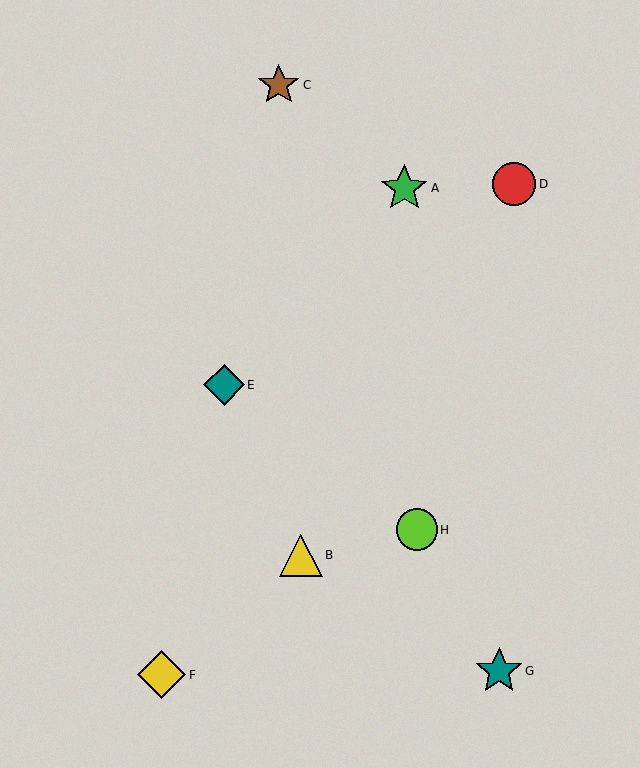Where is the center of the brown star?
The center of the brown star is at (279, 85).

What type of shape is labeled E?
Shape E is a teal diamond.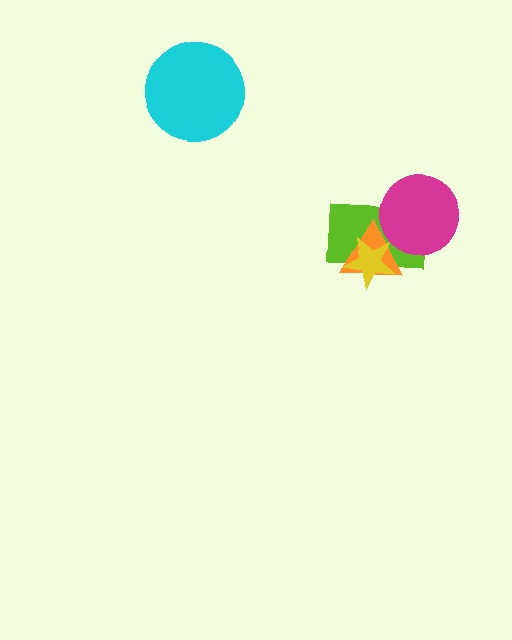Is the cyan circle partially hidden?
No, no other shape covers it.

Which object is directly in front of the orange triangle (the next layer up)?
The yellow star is directly in front of the orange triangle.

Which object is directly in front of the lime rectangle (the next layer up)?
The orange triangle is directly in front of the lime rectangle.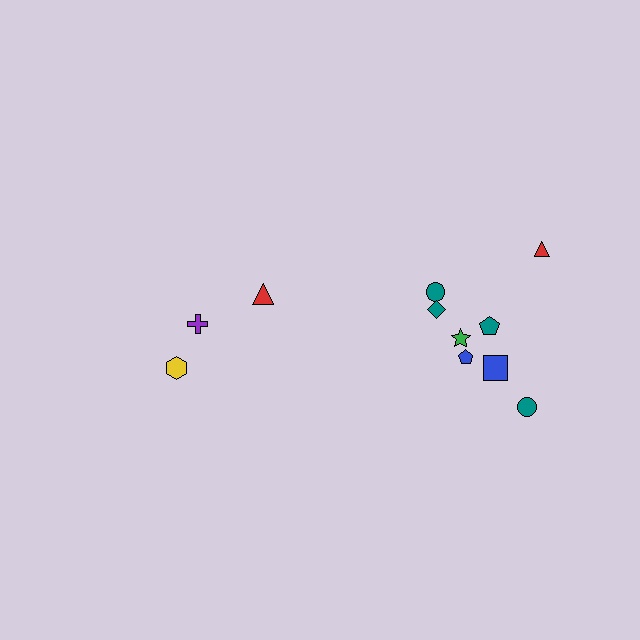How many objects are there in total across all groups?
There are 11 objects.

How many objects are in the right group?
There are 8 objects.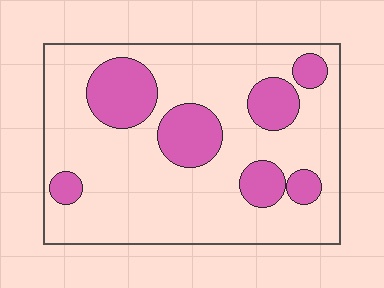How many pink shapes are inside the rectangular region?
7.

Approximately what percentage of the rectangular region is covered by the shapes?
Approximately 25%.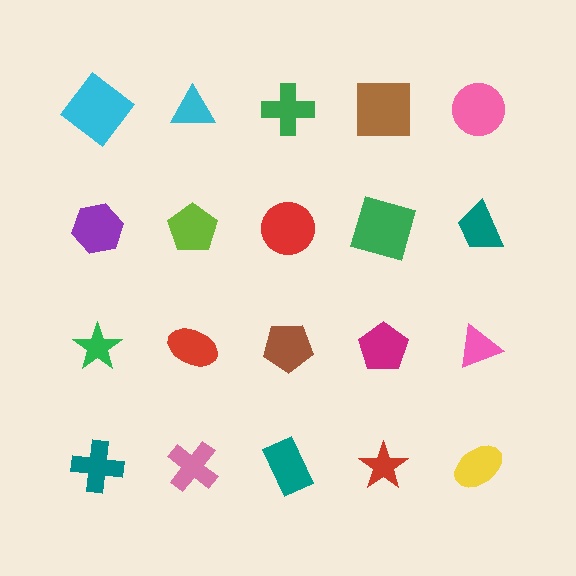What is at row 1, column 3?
A green cross.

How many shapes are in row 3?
5 shapes.